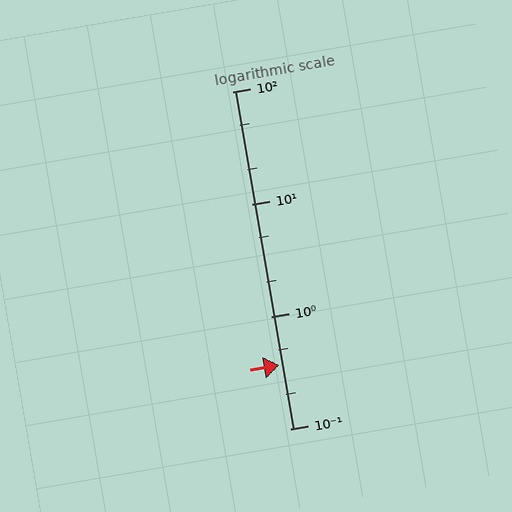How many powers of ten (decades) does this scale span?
The scale spans 3 decades, from 0.1 to 100.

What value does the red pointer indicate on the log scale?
The pointer indicates approximately 0.37.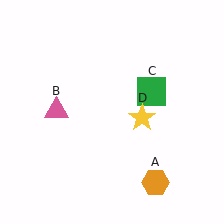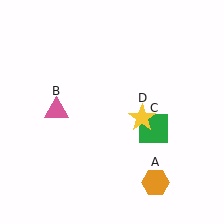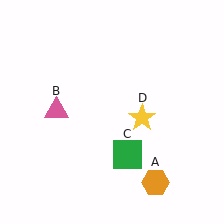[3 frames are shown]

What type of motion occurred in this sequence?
The green square (object C) rotated clockwise around the center of the scene.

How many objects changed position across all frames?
1 object changed position: green square (object C).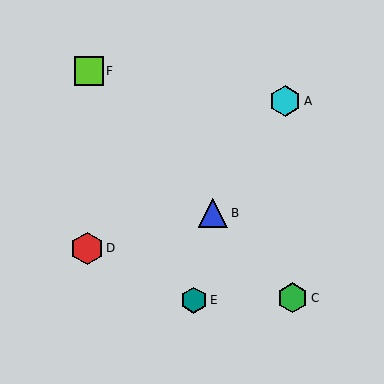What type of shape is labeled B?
Shape B is a blue triangle.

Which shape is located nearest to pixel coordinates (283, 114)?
The cyan hexagon (labeled A) at (285, 101) is nearest to that location.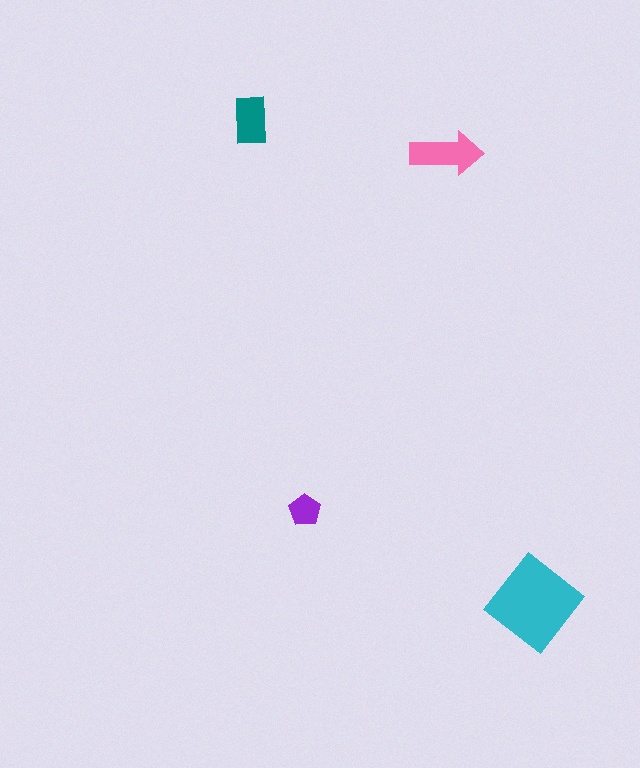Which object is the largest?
The cyan diamond.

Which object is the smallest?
The purple pentagon.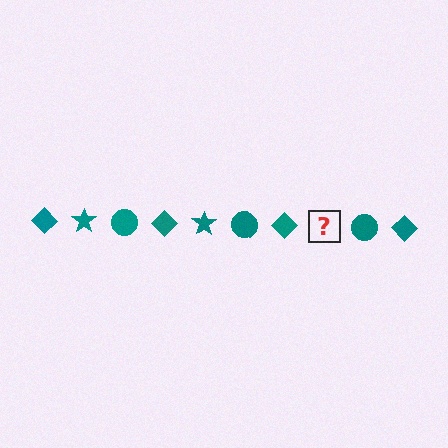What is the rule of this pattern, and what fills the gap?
The rule is that the pattern cycles through diamond, star, circle shapes in teal. The gap should be filled with a teal star.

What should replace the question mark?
The question mark should be replaced with a teal star.